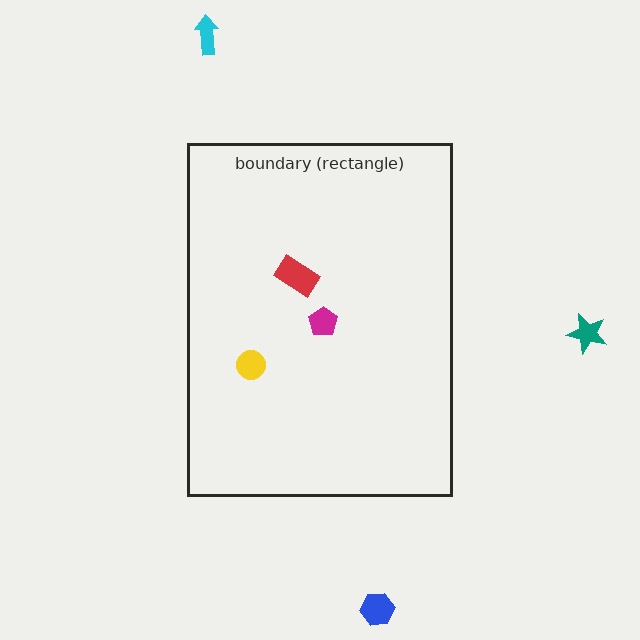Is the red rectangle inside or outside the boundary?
Inside.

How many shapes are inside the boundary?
3 inside, 3 outside.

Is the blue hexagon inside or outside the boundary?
Outside.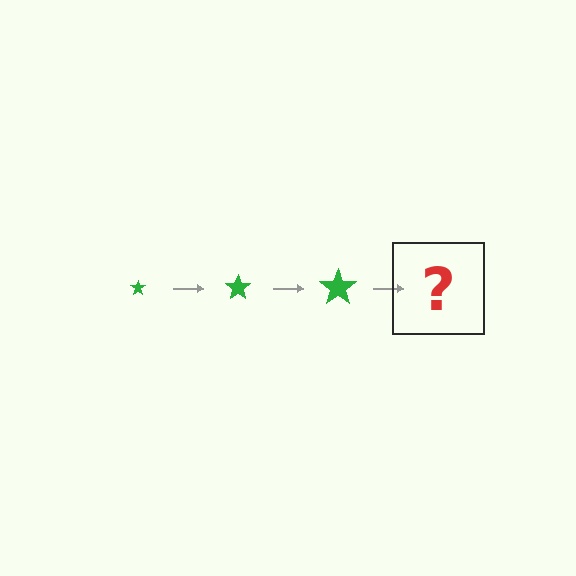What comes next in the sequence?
The next element should be a green star, larger than the previous one.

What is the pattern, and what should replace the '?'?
The pattern is that the star gets progressively larger each step. The '?' should be a green star, larger than the previous one.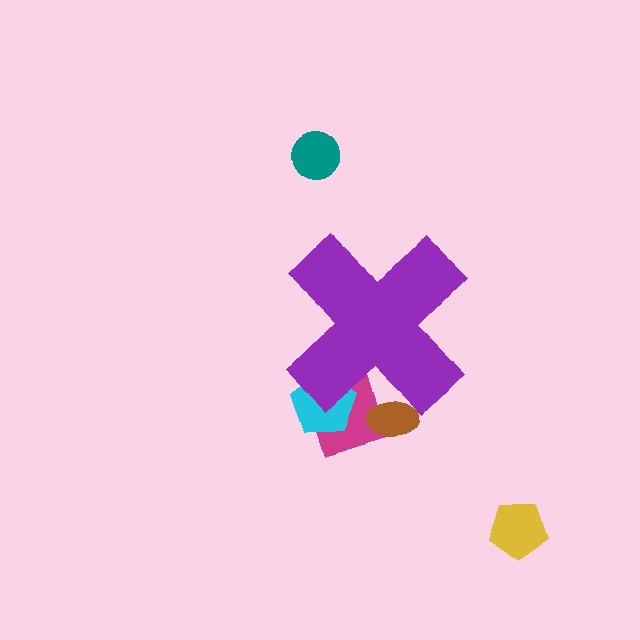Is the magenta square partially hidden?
Yes, the magenta square is partially hidden behind the purple cross.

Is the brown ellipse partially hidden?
Yes, the brown ellipse is partially hidden behind the purple cross.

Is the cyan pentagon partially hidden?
Yes, the cyan pentagon is partially hidden behind the purple cross.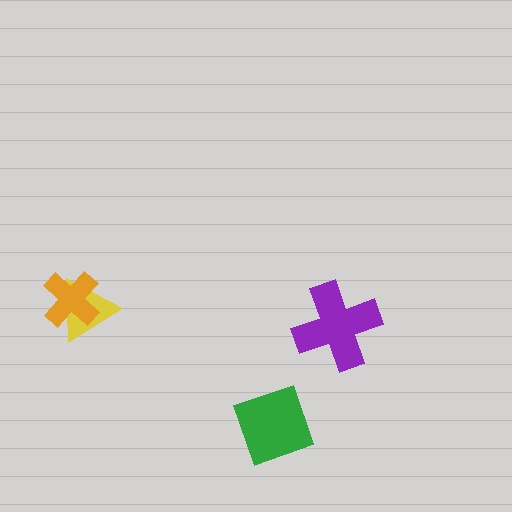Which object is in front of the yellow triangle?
The orange cross is in front of the yellow triangle.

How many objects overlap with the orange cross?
1 object overlaps with the orange cross.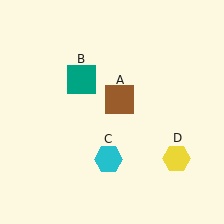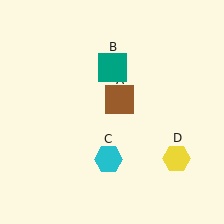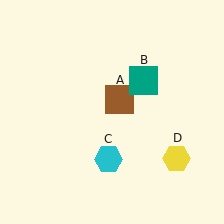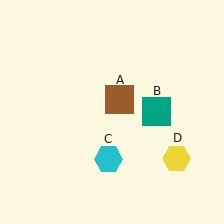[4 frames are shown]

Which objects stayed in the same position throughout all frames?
Brown square (object A) and cyan hexagon (object C) and yellow hexagon (object D) remained stationary.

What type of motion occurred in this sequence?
The teal square (object B) rotated clockwise around the center of the scene.